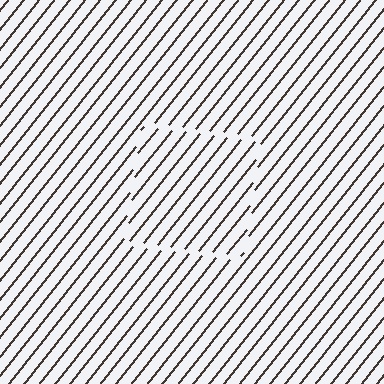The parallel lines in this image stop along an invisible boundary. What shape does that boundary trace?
An illusory square. The interior of the shape contains the same grating, shifted by half a period — the contour is defined by the phase discontinuity where line-ends from the inner and outer gratings abut.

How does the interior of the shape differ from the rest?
The interior of the shape contains the same grating, shifted by half a period — the contour is defined by the phase discontinuity where line-ends from the inner and outer gratings abut.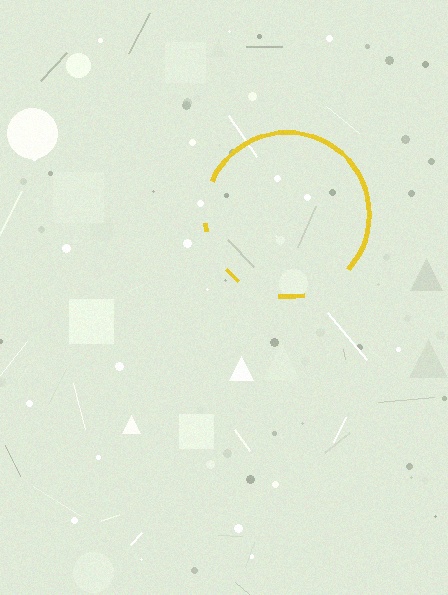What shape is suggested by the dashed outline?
The dashed outline suggests a circle.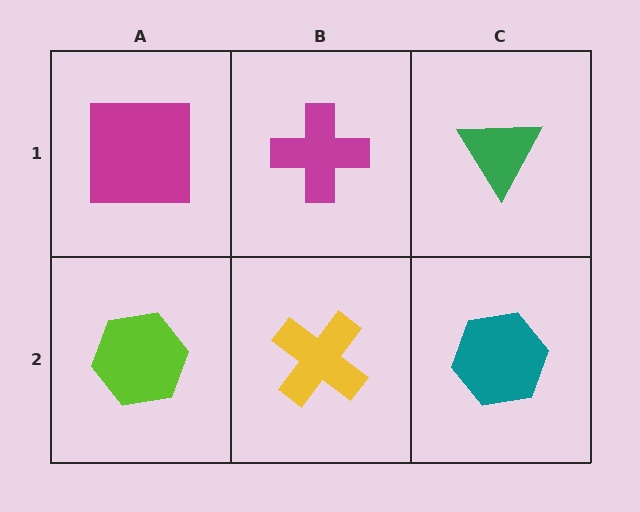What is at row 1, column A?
A magenta square.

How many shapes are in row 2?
3 shapes.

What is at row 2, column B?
A yellow cross.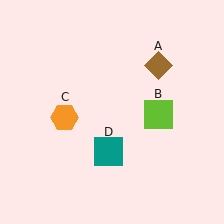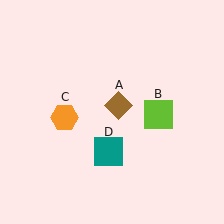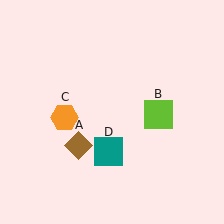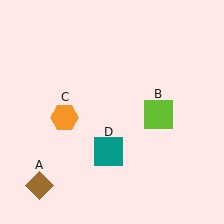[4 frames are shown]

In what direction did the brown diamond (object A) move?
The brown diamond (object A) moved down and to the left.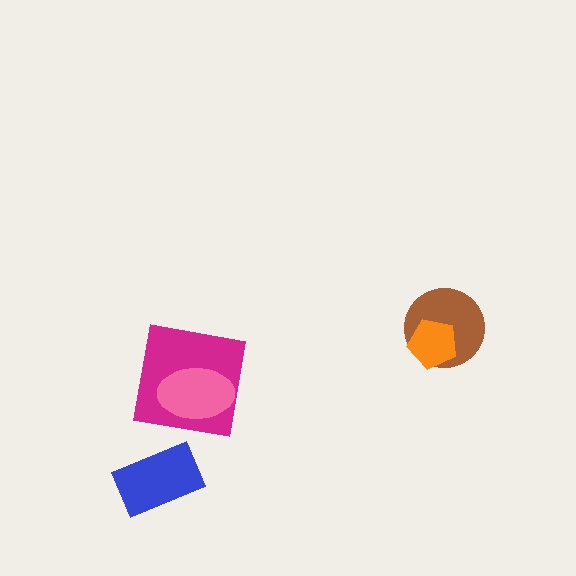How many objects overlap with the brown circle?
1 object overlaps with the brown circle.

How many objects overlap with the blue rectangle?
0 objects overlap with the blue rectangle.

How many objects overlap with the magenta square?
1 object overlaps with the magenta square.